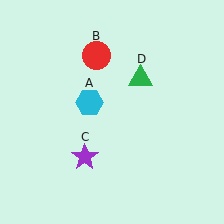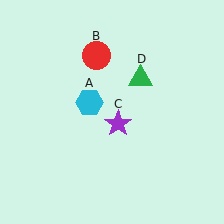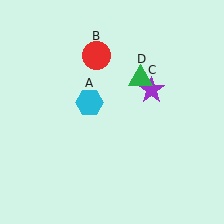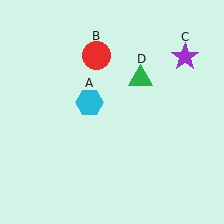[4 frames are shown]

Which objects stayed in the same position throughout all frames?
Cyan hexagon (object A) and red circle (object B) and green triangle (object D) remained stationary.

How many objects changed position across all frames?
1 object changed position: purple star (object C).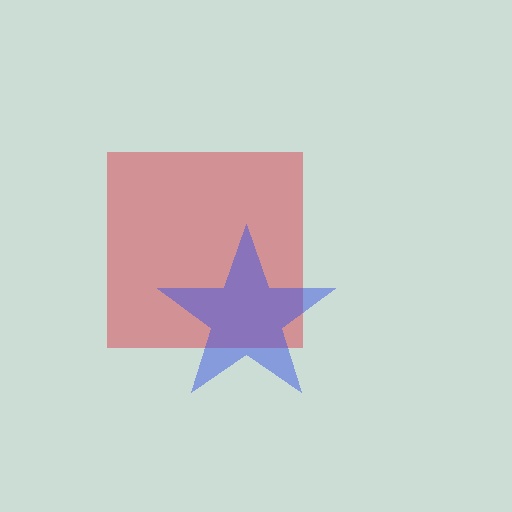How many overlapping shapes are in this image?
There are 2 overlapping shapes in the image.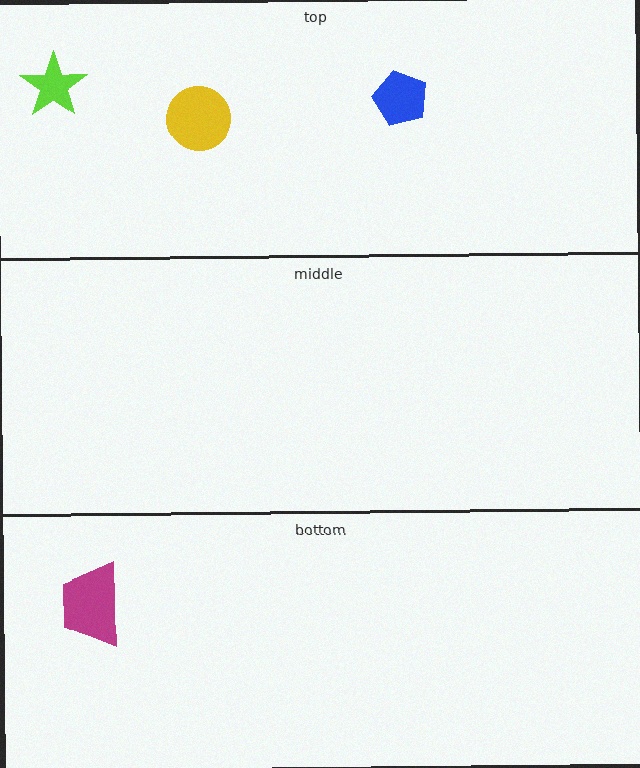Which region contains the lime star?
The top region.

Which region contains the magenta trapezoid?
The bottom region.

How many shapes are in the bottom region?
1.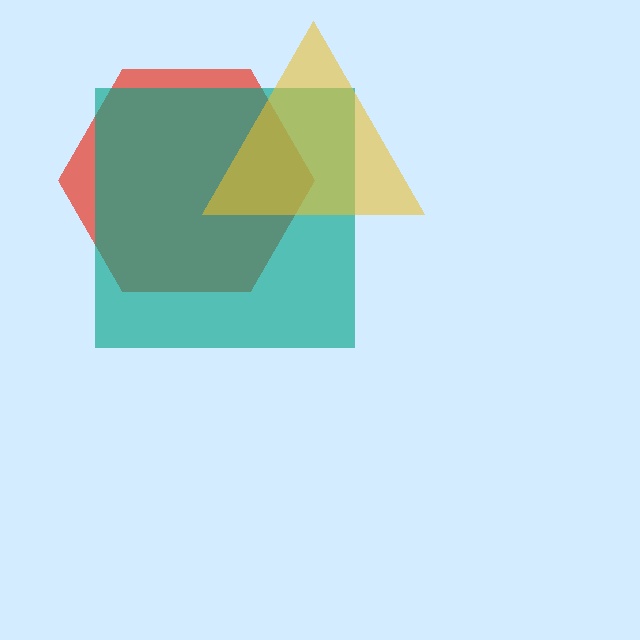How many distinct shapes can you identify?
There are 3 distinct shapes: a red hexagon, a teal square, a yellow triangle.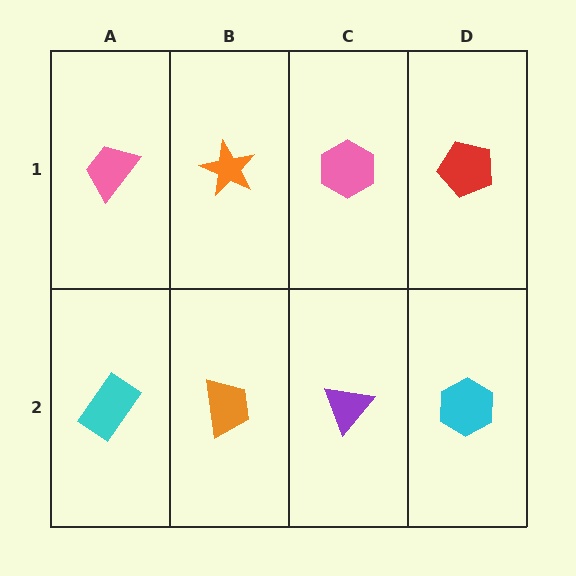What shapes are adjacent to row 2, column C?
A pink hexagon (row 1, column C), an orange trapezoid (row 2, column B), a cyan hexagon (row 2, column D).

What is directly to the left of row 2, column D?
A purple triangle.